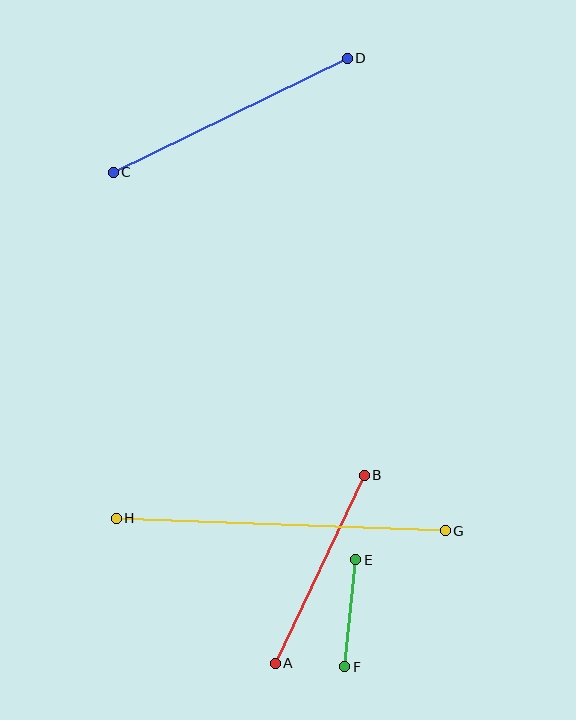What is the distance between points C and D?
The distance is approximately 260 pixels.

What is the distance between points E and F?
The distance is approximately 108 pixels.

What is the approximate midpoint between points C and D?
The midpoint is at approximately (230, 115) pixels.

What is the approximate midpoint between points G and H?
The midpoint is at approximately (281, 525) pixels.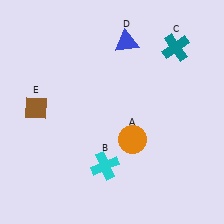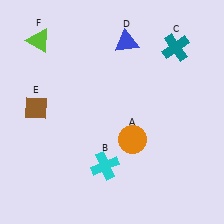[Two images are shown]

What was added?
A lime triangle (F) was added in Image 2.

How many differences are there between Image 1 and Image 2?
There is 1 difference between the two images.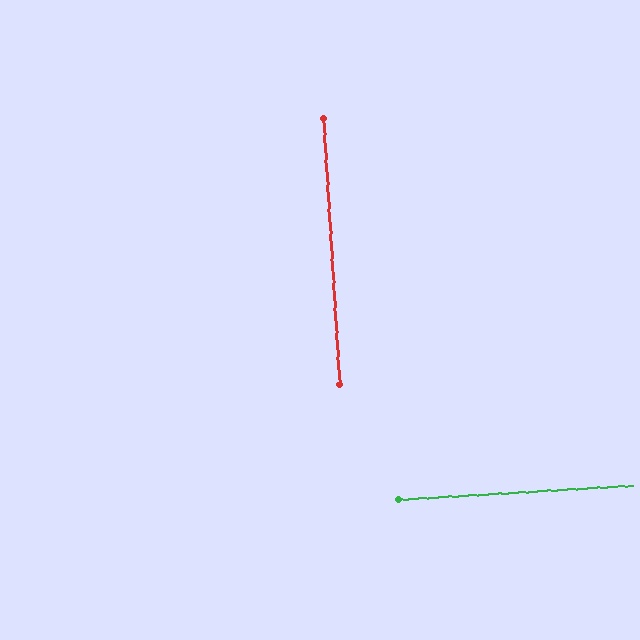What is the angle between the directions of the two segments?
Approximately 90 degrees.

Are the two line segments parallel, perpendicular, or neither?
Perpendicular — they meet at approximately 90°.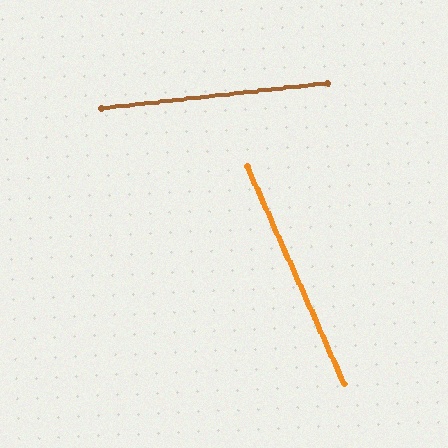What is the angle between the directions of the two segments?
Approximately 72 degrees.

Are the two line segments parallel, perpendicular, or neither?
Neither parallel nor perpendicular — they differ by about 72°.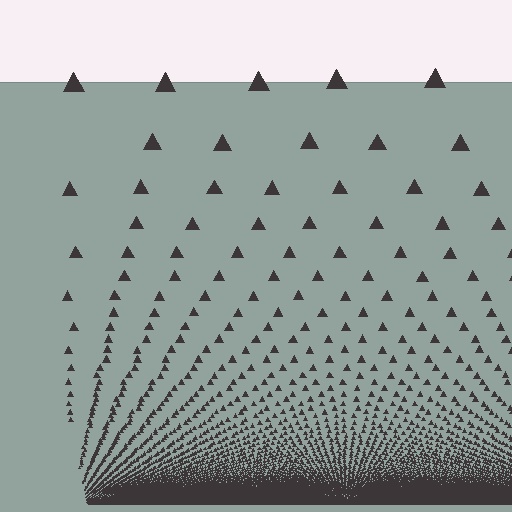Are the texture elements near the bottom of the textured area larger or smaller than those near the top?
Smaller. The gradient is inverted — elements near the bottom are smaller and denser.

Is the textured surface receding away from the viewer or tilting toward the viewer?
The surface appears to tilt toward the viewer. Texture elements get larger and sparser toward the top.